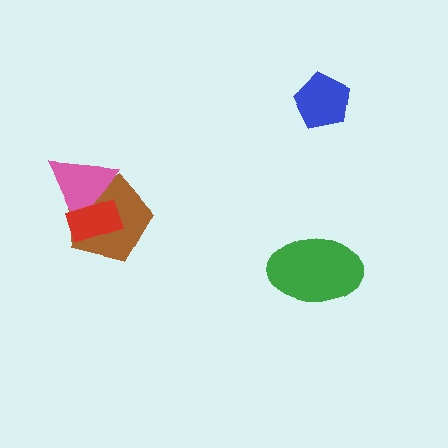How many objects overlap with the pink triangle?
2 objects overlap with the pink triangle.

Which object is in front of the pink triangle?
The red rectangle is in front of the pink triangle.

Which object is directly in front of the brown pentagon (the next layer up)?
The pink triangle is directly in front of the brown pentagon.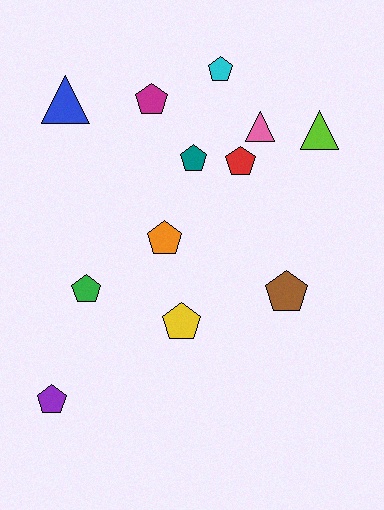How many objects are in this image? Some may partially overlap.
There are 12 objects.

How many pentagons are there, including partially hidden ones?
There are 9 pentagons.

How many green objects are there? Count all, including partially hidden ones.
There is 1 green object.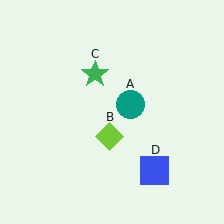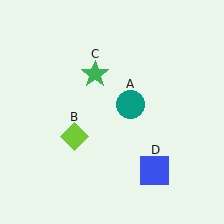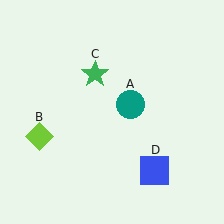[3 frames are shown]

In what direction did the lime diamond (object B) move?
The lime diamond (object B) moved left.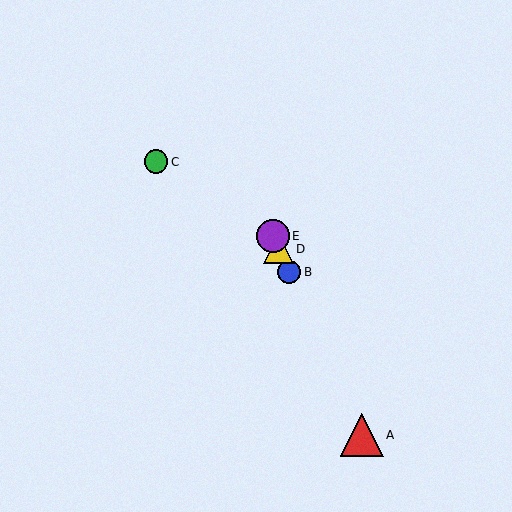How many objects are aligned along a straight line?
4 objects (A, B, D, E) are aligned along a straight line.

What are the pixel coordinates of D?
Object D is at (279, 249).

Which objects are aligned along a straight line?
Objects A, B, D, E are aligned along a straight line.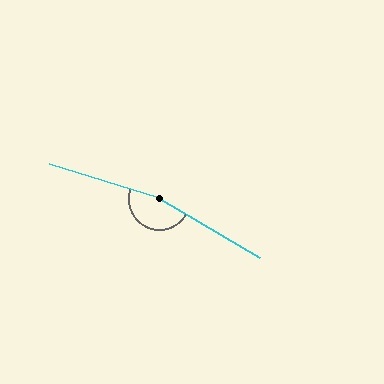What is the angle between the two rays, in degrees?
Approximately 167 degrees.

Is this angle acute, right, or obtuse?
It is obtuse.